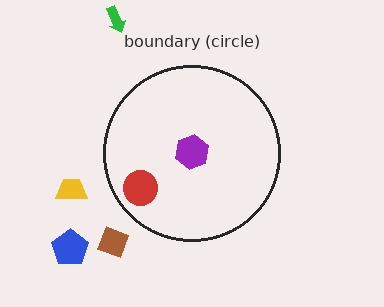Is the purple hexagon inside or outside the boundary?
Inside.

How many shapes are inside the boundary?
2 inside, 4 outside.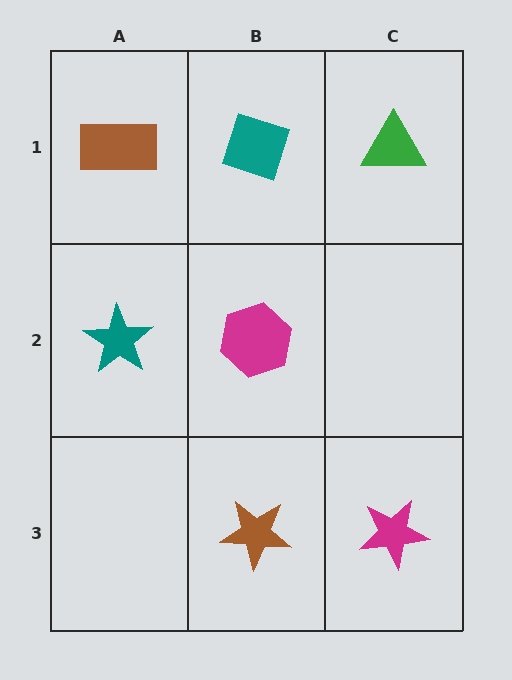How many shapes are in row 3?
2 shapes.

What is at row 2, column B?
A magenta hexagon.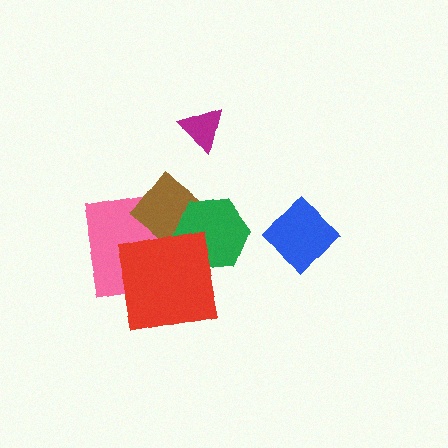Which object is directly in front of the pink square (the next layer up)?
The brown rectangle is directly in front of the pink square.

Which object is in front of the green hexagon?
The red square is in front of the green hexagon.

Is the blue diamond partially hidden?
No, no other shape covers it.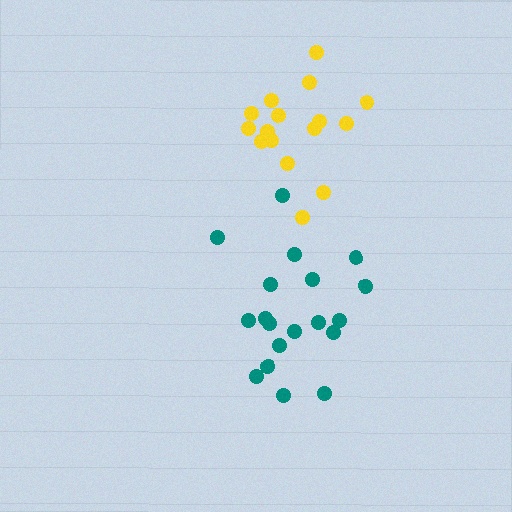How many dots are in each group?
Group 1: 20 dots, Group 2: 16 dots (36 total).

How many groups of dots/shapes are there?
There are 2 groups.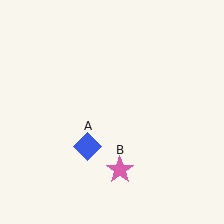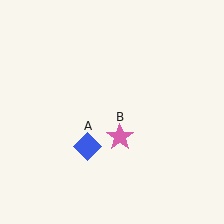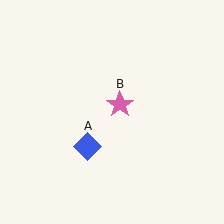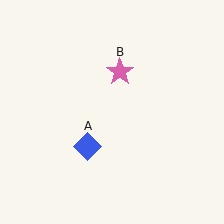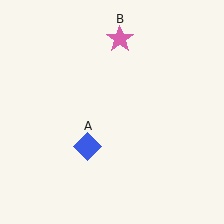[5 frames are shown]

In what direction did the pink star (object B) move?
The pink star (object B) moved up.